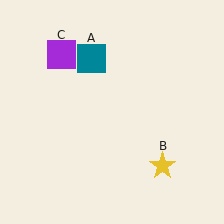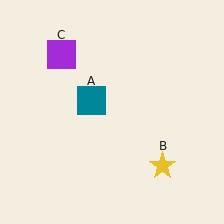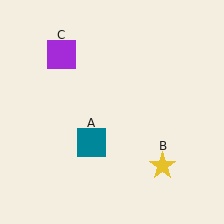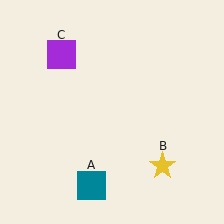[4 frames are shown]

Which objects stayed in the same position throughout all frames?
Yellow star (object B) and purple square (object C) remained stationary.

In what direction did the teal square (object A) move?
The teal square (object A) moved down.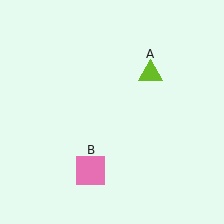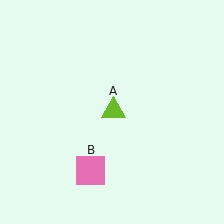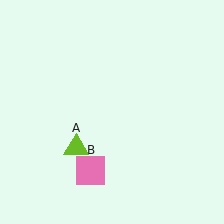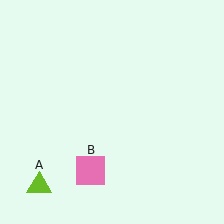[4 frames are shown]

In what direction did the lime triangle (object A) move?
The lime triangle (object A) moved down and to the left.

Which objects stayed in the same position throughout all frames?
Pink square (object B) remained stationary.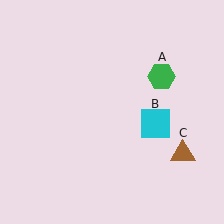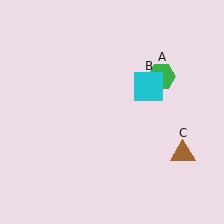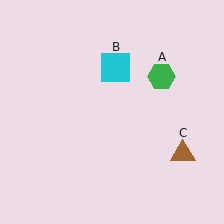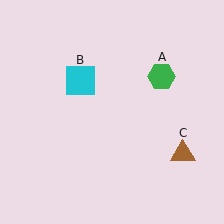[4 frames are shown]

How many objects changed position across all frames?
1 object changed position: cyan square (object B).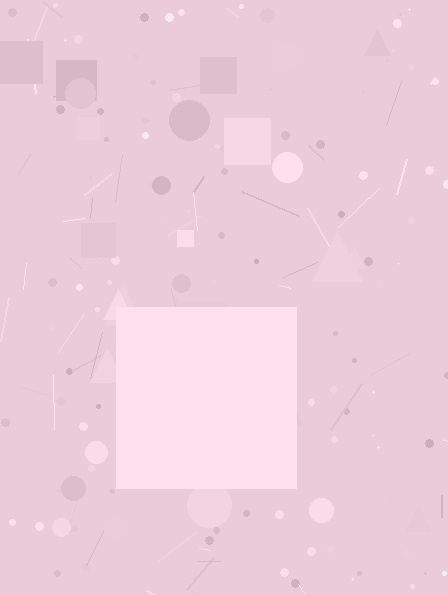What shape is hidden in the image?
A square is hidden in the image.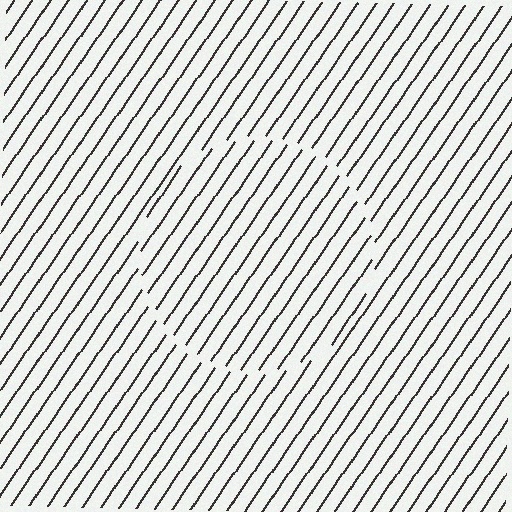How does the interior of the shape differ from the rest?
The interior of the shape contains the same grating, shifted by half a period — the contour is defined by the phase discontinuity where line-ends from the inner and outer gratings abut.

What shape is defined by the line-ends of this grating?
An illusory circle. The interior of the shape contains the same grating, shifted by half a period — the contour is defined by the phase discontinuity where line-ends from the inner and outer gratings abut.